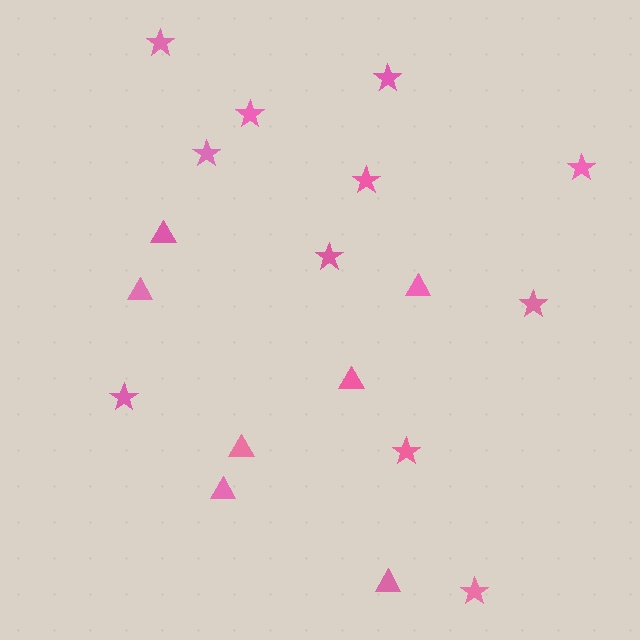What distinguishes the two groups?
There are 2 groups: one group of triangles (7) and one group of stars (11).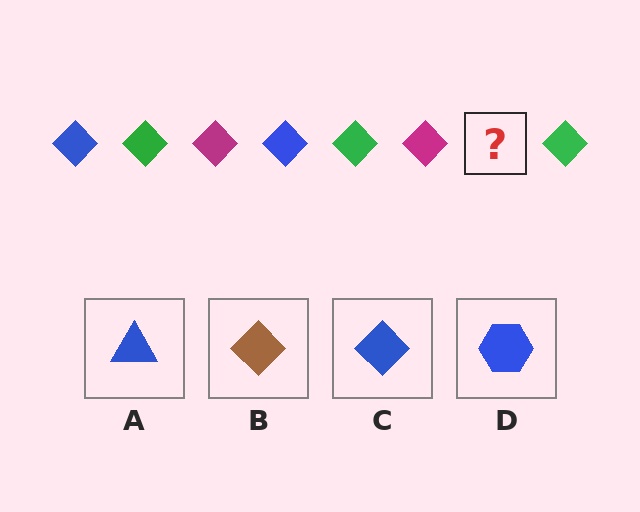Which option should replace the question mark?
Option C.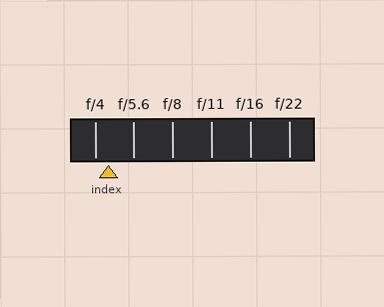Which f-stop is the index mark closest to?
The index mark is closest to f/4.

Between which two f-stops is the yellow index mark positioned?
The index mark is between f/4 and f/5.6.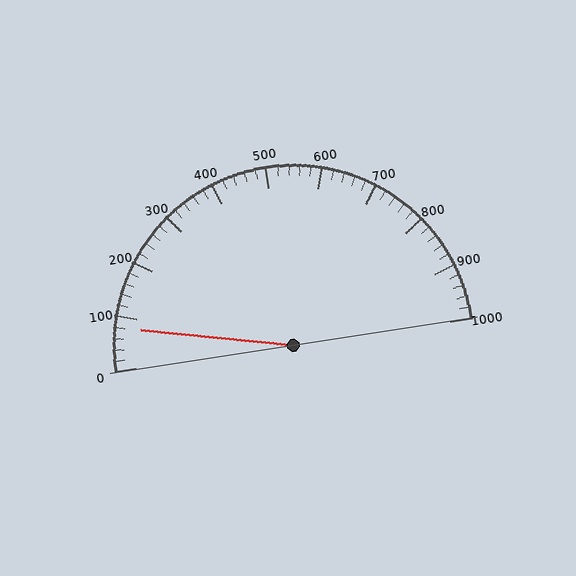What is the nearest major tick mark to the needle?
The nearest major tick mark is 100.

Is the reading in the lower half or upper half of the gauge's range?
The reading is in the lower half of the range (0 to 1000).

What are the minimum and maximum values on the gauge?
The gauge ranges from 0 to 1000.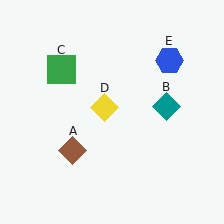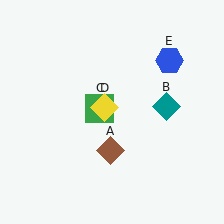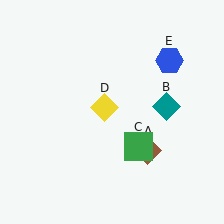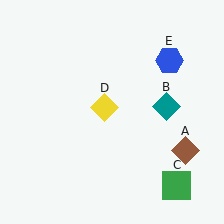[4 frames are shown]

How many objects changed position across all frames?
2 objects changed position: brown diamond (object A), green square (object C).